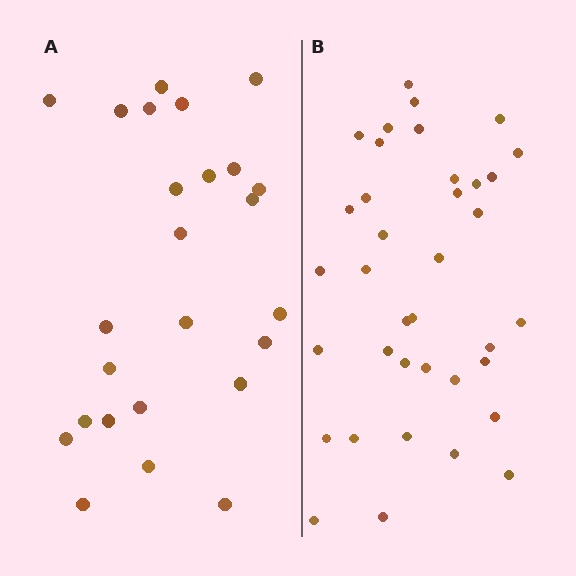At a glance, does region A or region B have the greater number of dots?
Region B (the right region) has more dots.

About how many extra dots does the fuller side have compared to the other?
Region B has roughly 12 or so more dots than region A.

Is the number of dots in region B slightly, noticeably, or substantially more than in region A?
Region B has substantially more. The ratio is roughly 1.5 to 1.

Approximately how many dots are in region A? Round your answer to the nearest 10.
About 20 dots. (The exact count is 25, which rounds to 20.)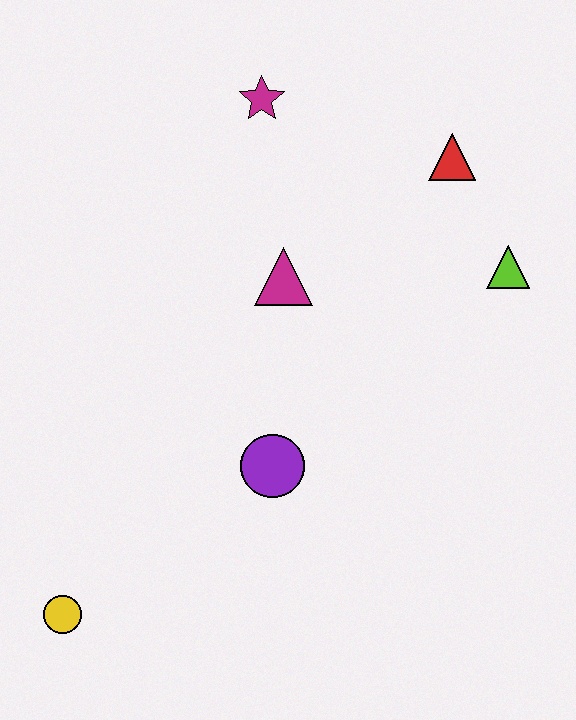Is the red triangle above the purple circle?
Yes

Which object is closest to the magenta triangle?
The magenta star is closest to the magenta triangle.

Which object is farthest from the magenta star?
The yellow circle is farthest from the magenta star.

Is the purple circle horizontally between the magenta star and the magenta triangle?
Yes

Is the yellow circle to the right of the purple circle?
No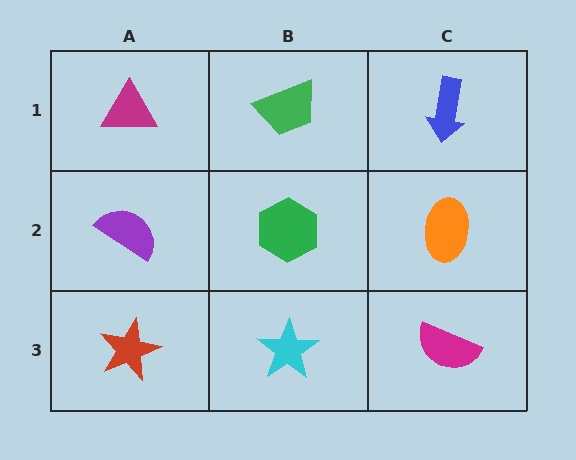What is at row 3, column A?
A red star.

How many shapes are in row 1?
3 shapes.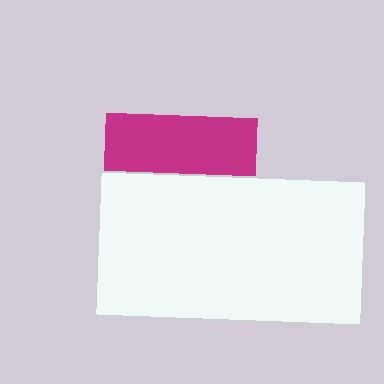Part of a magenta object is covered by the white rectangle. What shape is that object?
It is a square.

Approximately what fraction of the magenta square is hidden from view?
Roughly 62% of the magenta square is hidden behind the white rectangle.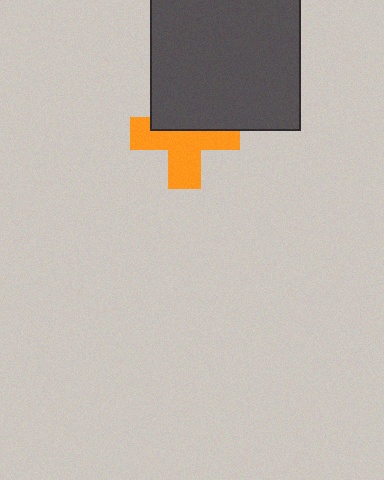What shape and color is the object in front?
The object in front is a dark gray rectangle.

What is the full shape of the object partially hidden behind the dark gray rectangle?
The partially hidden object is an orange cross.